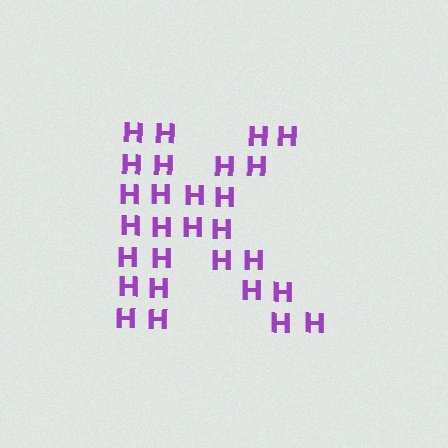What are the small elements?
The small elements are letter H's.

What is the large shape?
The large shape is the letter K.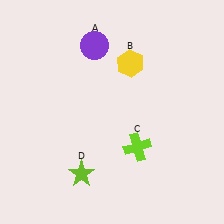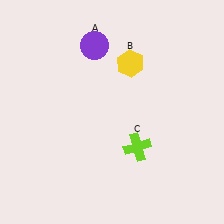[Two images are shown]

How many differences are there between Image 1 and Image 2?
There is 1 difference between the two images.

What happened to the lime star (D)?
The lime star (D) was removed in Image 2. It was in the bottom-left area of Image 1.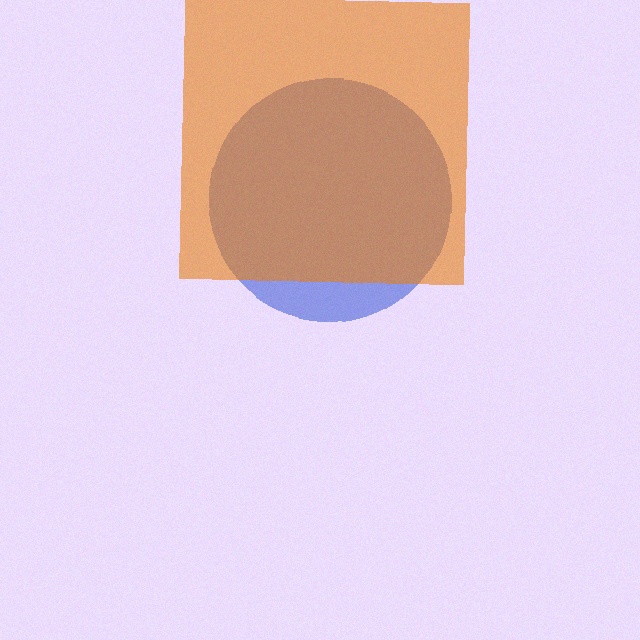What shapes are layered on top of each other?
The layered shapes are: a blue circle, an orange square.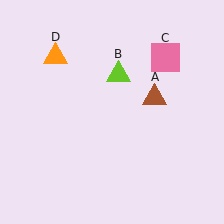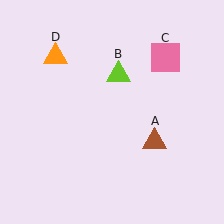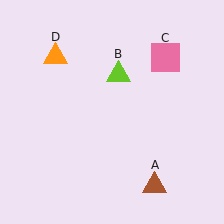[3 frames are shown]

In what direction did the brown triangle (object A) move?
The brown triangle (object A) moved down.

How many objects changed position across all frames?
1 object changed position: brown triangle (object A).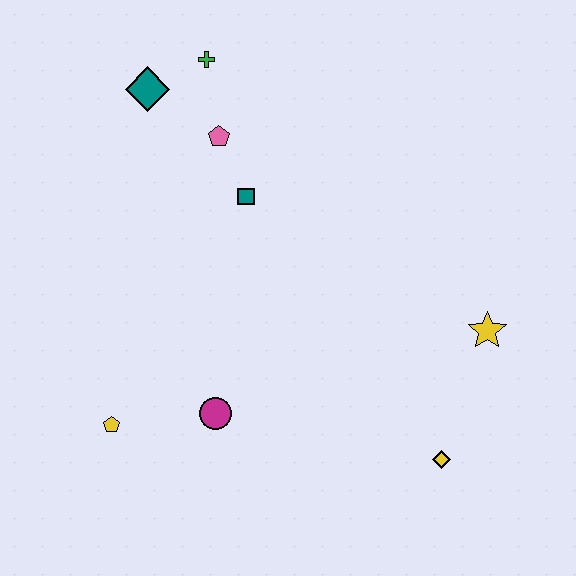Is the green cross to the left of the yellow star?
Yes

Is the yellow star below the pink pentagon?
Yes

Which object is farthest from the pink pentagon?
The yellow diamond is farthest from the pink pentagon.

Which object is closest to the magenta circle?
The yellow pentagon is closest to the magenta circle.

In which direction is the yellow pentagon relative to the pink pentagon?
The yellow pentagon is below the pink pentagon.